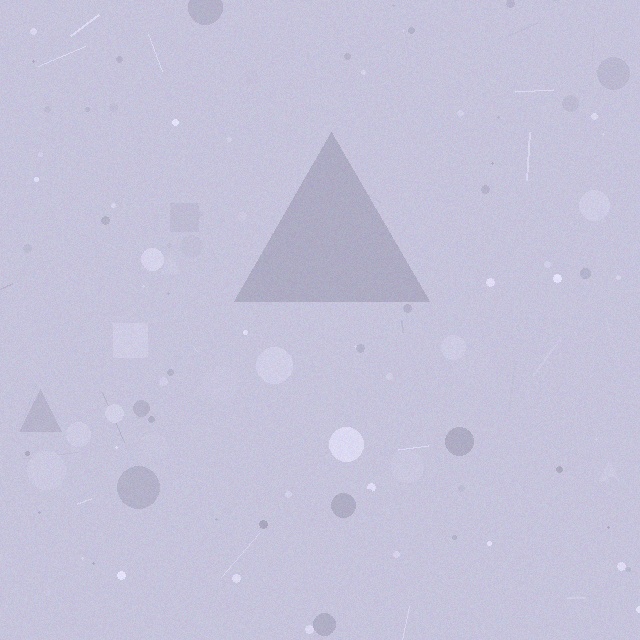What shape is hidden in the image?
A triangle is hidden in the image.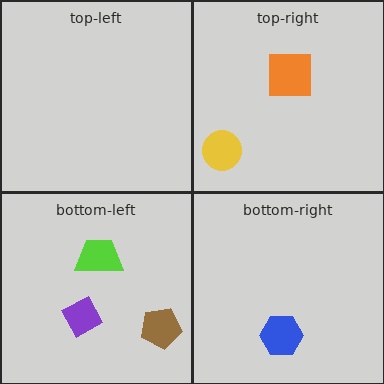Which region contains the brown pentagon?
The bottom-left region.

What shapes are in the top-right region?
The orange square, the yellow circle.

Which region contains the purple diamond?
The bottom-left region.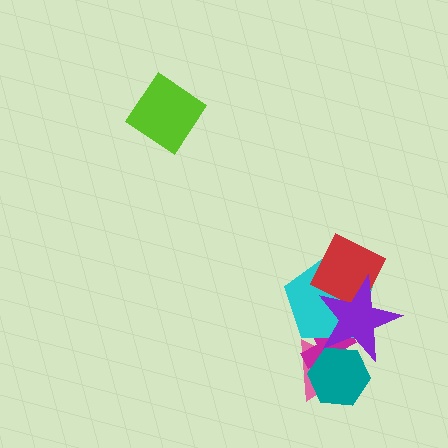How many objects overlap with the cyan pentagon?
4 objects overlap with the cyan pentagon.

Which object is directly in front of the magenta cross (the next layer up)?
The cyan pentagon is directly in front of the magenta cross.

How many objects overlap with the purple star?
5 objects overlap with the purple star.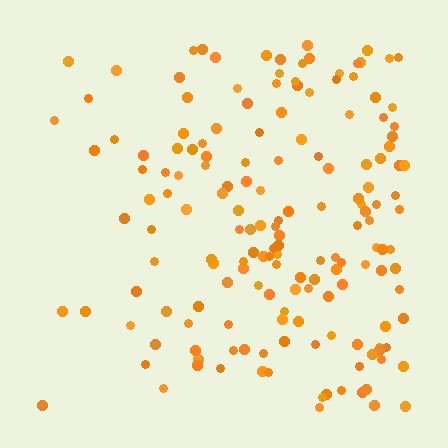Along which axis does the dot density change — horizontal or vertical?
Horizontal.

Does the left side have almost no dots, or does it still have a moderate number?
Still a moderate number, just noticeably fewer than the right.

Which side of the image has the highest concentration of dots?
The right.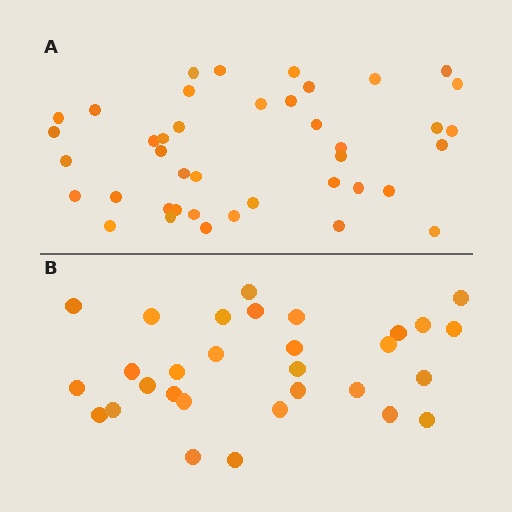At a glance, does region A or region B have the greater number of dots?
Region A (the top region) has more dots.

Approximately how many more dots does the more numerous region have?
Region A has roughly 12 or so more dots than region B.